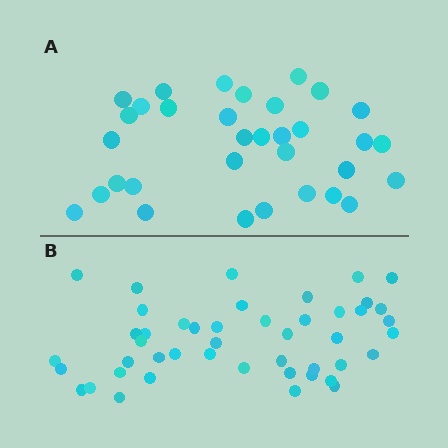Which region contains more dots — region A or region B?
Region B (the bottom region) has more dots.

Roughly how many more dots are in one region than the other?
Region B has approximately 15 more dots than region A.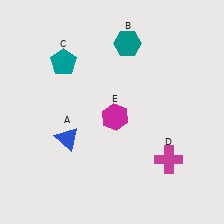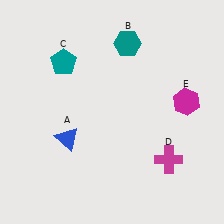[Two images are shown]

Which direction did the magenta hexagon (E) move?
The magenta hexagon (E) moved right.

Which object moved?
The magenta hexagon (E) moved right.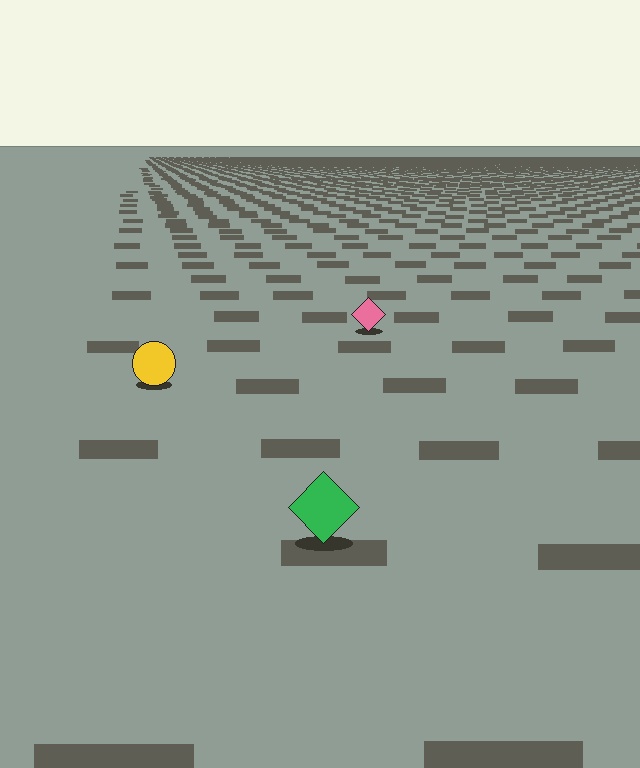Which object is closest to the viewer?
The green diamond is closest. The texture marks near it are larger and more spread out.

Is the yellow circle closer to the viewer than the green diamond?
No. The green diamond is closer — you can tell from the texture gradient: the ground texture is coarser near it.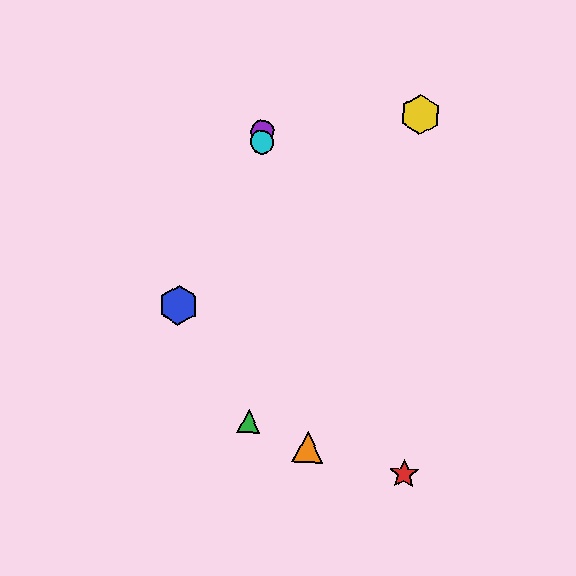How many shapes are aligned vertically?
3 shapes (the green triangle, the purple circle, the cyan circle) are aligned vertically.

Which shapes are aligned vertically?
The green triangle, the purple circle, the cyan circle are aligned vertically.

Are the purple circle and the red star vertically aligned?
No, the purple circle is at x≈263 and the red star is at x≈404.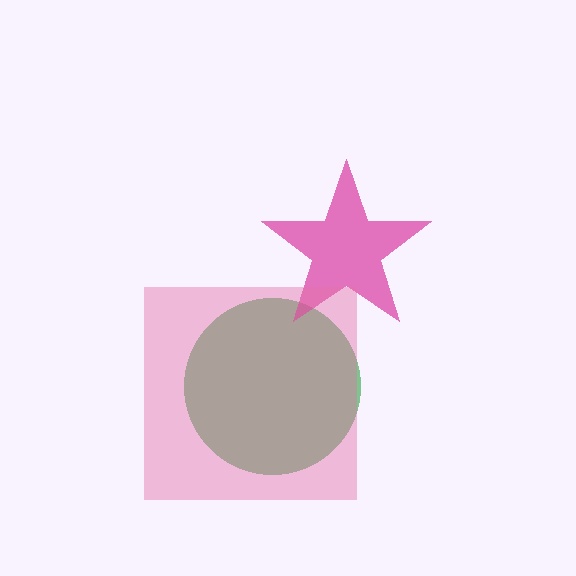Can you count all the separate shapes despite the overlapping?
Yes, there are 3 separate shapes.